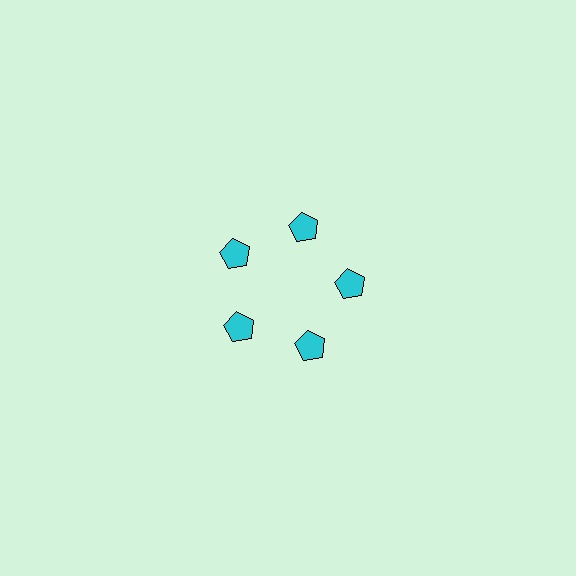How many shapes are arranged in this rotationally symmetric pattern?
There are 5 shapes, arranged in 5 groups of 1.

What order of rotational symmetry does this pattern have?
This pattern has 5-fold rotational symmetry.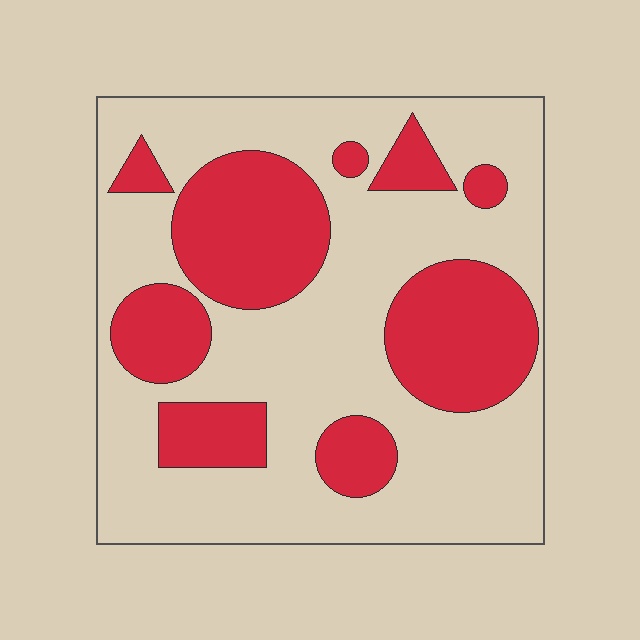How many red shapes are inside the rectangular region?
9.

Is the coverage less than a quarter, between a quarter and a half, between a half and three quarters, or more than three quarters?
Between a quarter and a half.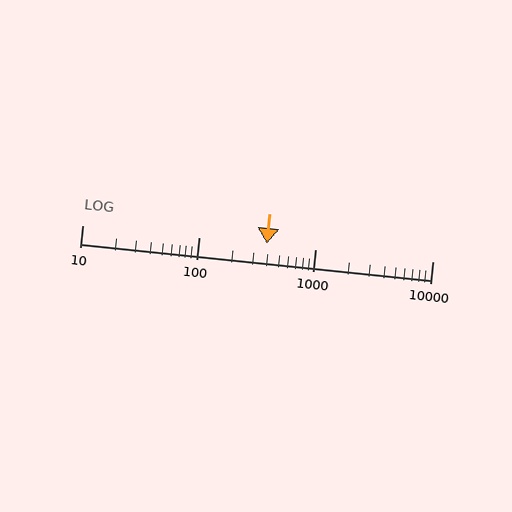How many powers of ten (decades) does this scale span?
The scale spans 3 decades, from 10 to 10000.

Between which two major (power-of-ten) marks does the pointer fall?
The pointer is between 100 and 1000.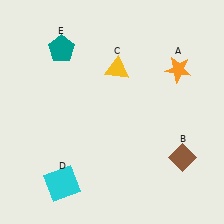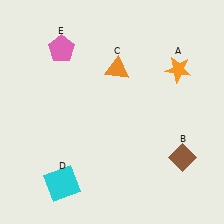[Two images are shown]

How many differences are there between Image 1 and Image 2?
There are 2 differences between the two images.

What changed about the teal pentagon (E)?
In Image 1, E is teal. In Image 2, it changed to pink.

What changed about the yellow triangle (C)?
In Image 1, C is yellow. In Image 2, it changed to orange.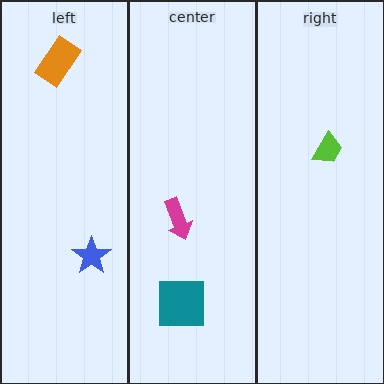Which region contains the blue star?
The left region.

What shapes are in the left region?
The blue star, the orange rectangle.